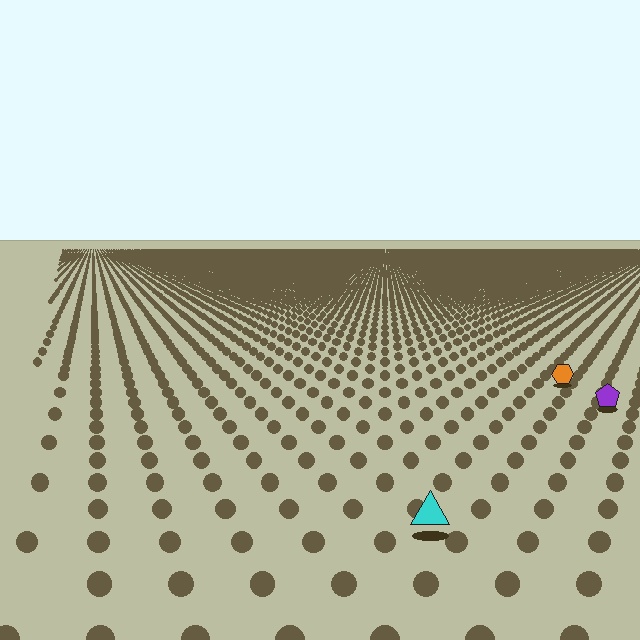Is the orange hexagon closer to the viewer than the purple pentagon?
No. The purple pentagon is closer — you can tell from the texture gradient: the ground texture is coarser near it.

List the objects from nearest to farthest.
From nearest to farthest: the cyan triangle, the purple pentagon, the orange hexagon.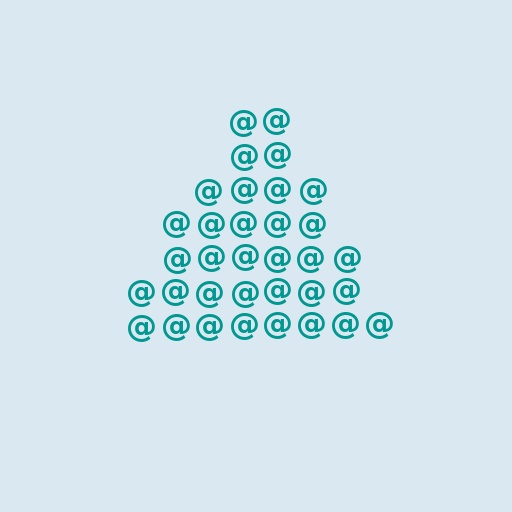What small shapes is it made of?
It is made of small at signs.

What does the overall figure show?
The overall figure shows a triangle.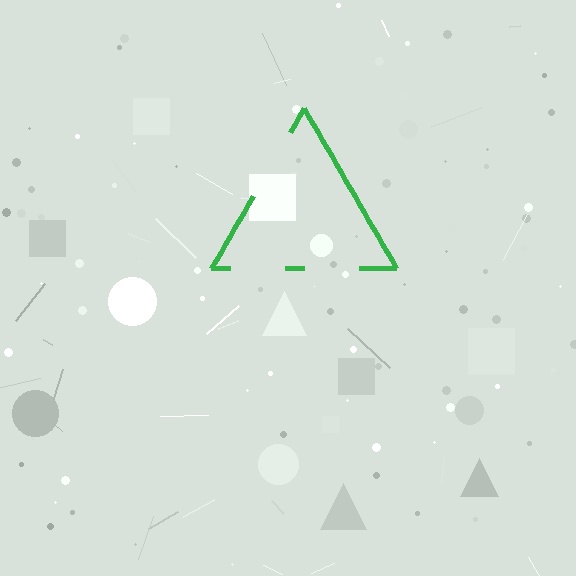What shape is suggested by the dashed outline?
The dashed outline suggests a triangle.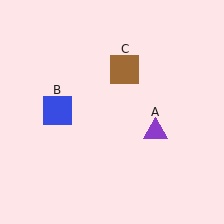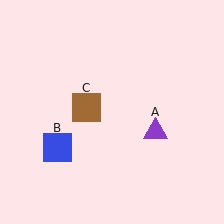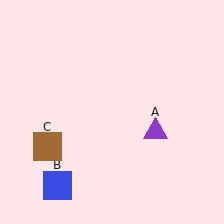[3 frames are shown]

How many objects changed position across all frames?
2 objects changed position: blue square (object B), brown square (object C).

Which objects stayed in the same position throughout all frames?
Purple triangle (object A) remained stationary.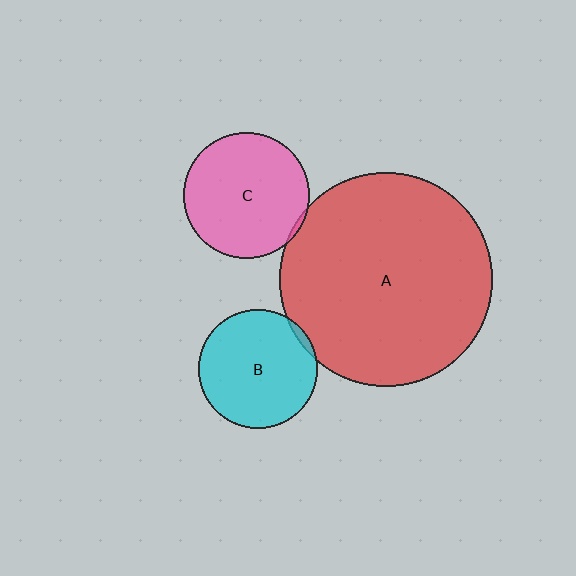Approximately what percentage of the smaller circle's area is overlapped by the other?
Approximately 5%.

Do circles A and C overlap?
Yes.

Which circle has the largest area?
Circle A (red).